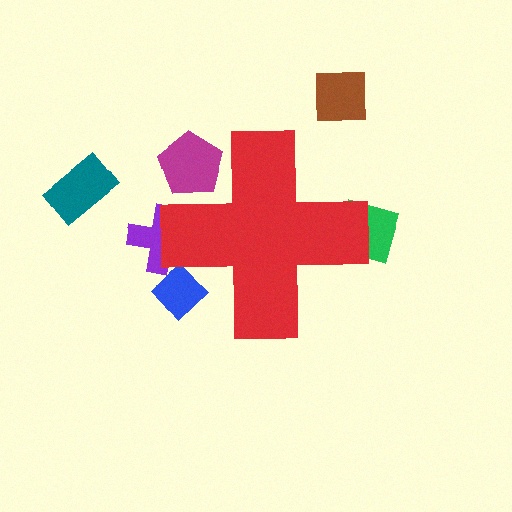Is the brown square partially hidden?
No, the brown square is fully visible.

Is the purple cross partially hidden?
Yes, the purple cross is partially hidden behind the red cross.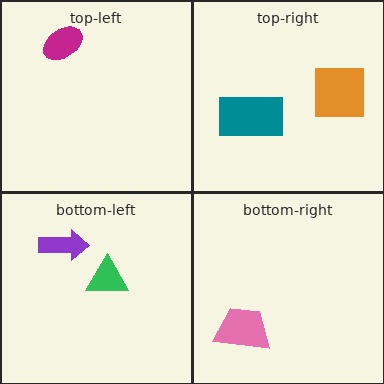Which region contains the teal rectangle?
The top-right region.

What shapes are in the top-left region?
The magenta ellipse.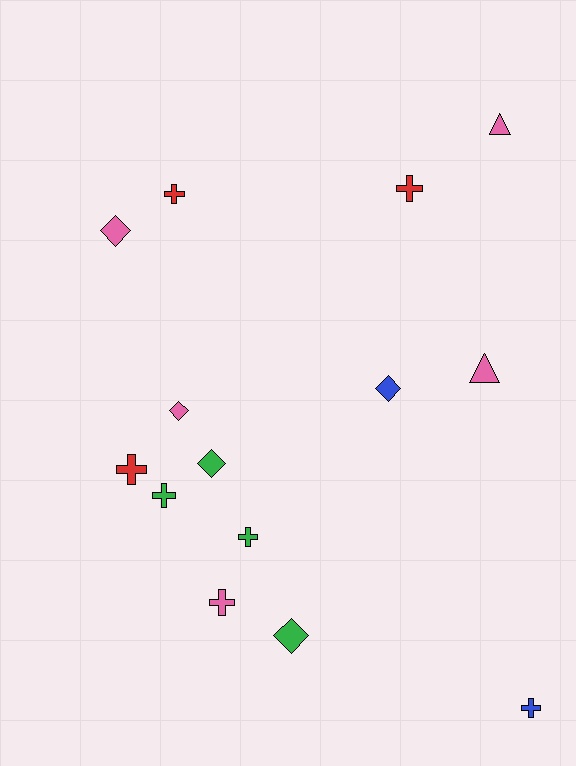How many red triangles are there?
There are no red triangles.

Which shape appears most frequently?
Cross, with 7 objects.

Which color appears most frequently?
Pink, with 5 objects.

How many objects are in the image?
There are 14 objects.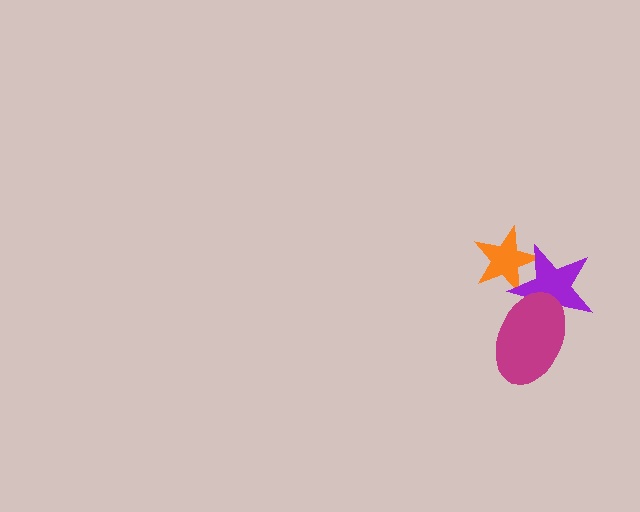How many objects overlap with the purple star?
2 objects overlap with the purple star.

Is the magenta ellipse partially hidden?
No, no other shape covers it.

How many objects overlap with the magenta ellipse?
1 object overlaps with the magenta ellipse.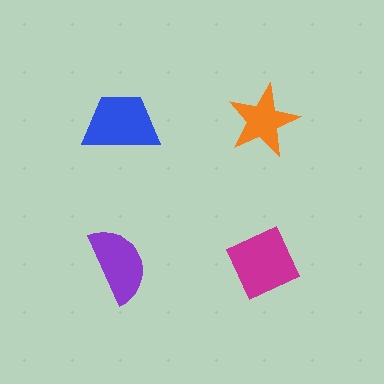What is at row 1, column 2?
An orange star.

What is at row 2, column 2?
A magenta diamond.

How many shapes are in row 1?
2 shapes.